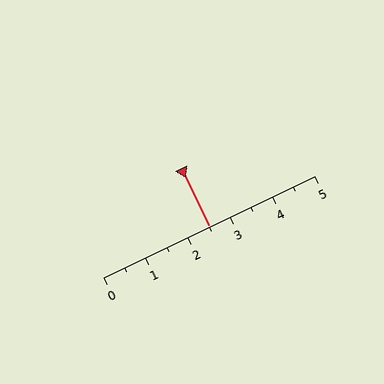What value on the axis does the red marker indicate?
The marker indicates approximately 2.5.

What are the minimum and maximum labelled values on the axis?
The axis runs from 0 to 5.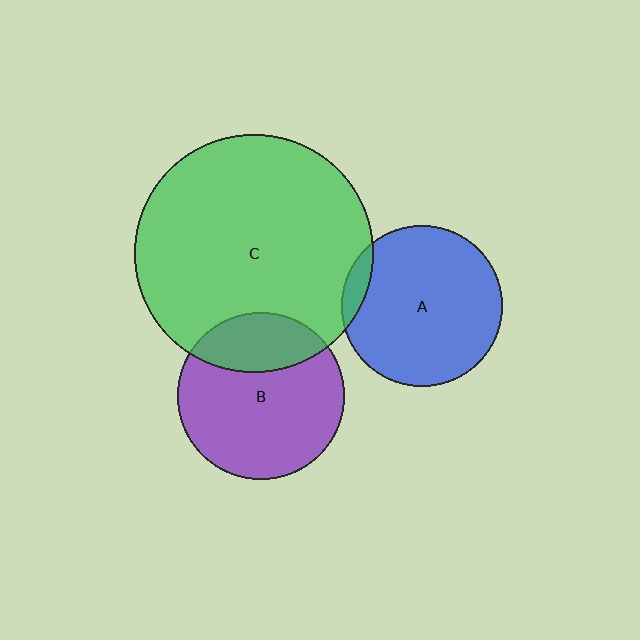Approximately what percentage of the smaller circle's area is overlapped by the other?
Approximately 5%.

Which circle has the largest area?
Circle C (green).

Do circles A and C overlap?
Yes.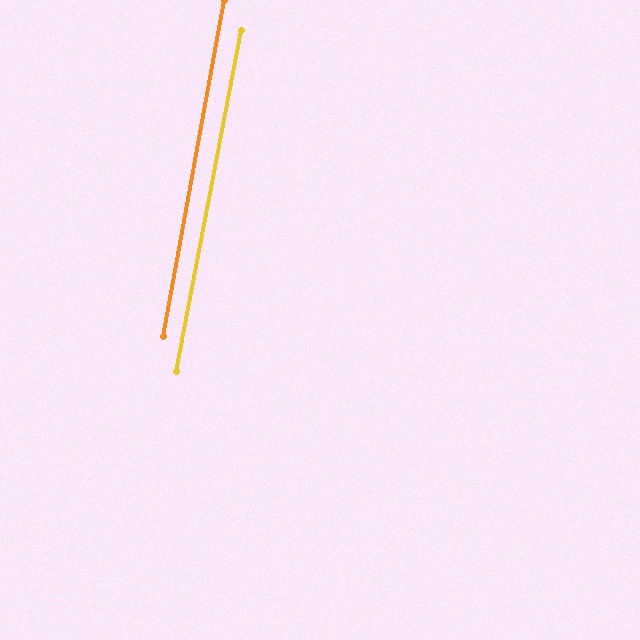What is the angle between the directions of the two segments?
Approximately 1 degree.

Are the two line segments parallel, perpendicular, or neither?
Parallel — their directions differ by only 0.5°.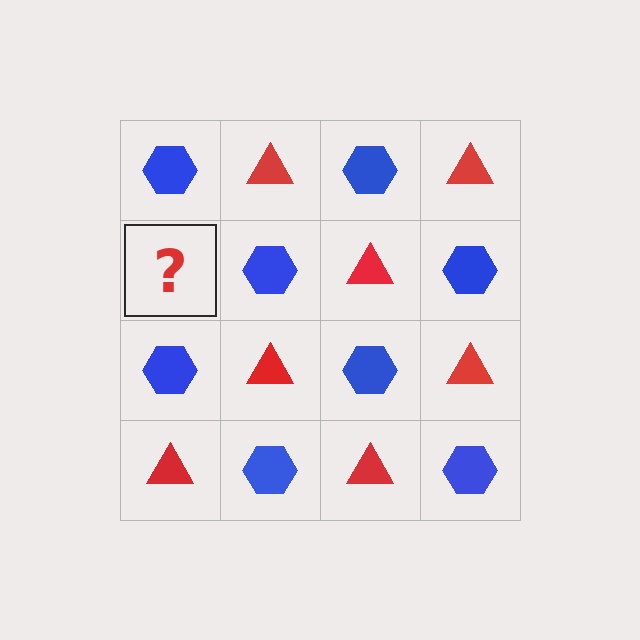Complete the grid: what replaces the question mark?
The question mark should be replaced with a red triangle.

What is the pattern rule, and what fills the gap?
The rule is that it alternates blue hexagon and red triangle in a checkerboard pattern. The gap should be filled with a red triangle.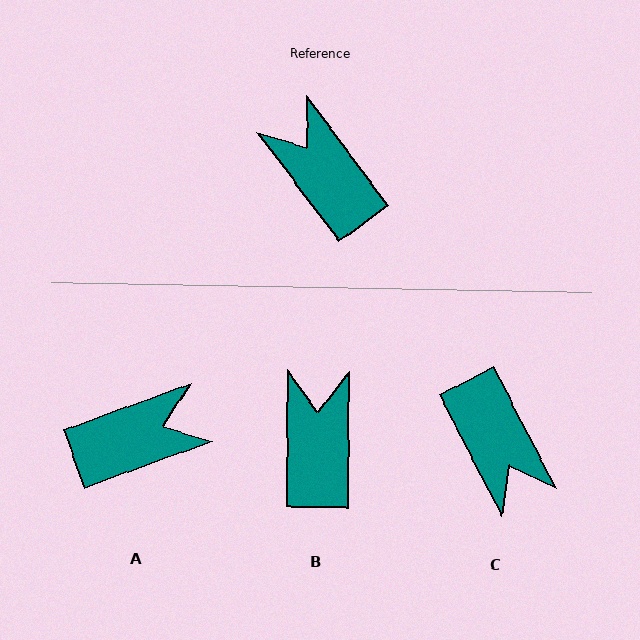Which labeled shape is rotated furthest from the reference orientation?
C, about 171 degrees away.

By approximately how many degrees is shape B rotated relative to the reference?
Approximately 37 degrees clockwise.